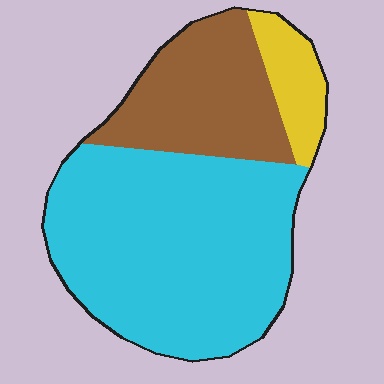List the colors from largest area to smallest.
From largest to smallest: cyan, brown, yellow.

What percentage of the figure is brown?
Brown covers about 25% of the figure.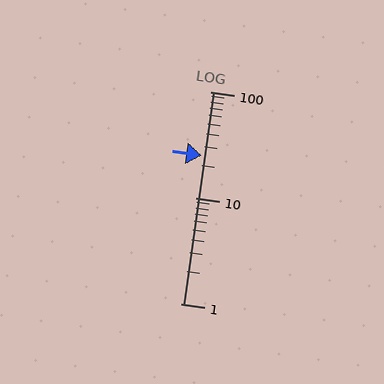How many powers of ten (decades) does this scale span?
The scale spans 2 decades, from 1 to 100.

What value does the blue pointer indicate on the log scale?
The pointer indicates approximately 25.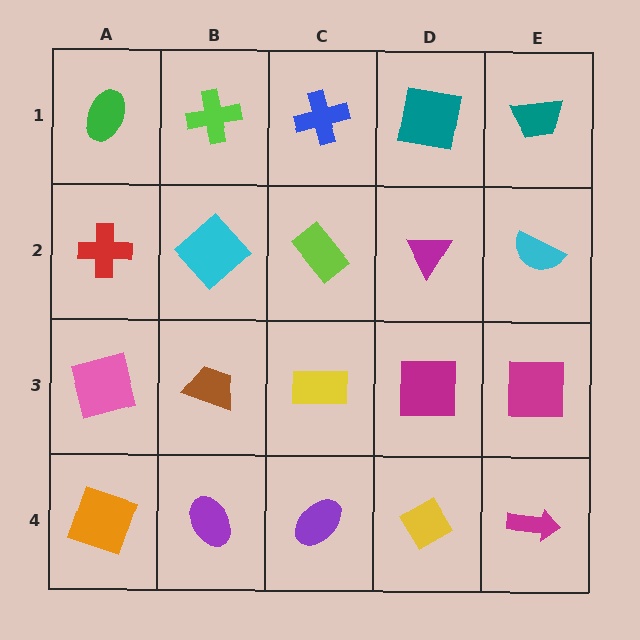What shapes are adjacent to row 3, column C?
A lime rectangle (row 2, column C), a purple ellipse (row 4, column C), a brown trapezoid (row 3, column B), a magenta square (row 3, column D).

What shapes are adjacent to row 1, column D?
A magenta triangle (row 2, column D), a blue cross (row 1, column C), a teal trapezoid (row 1, column E).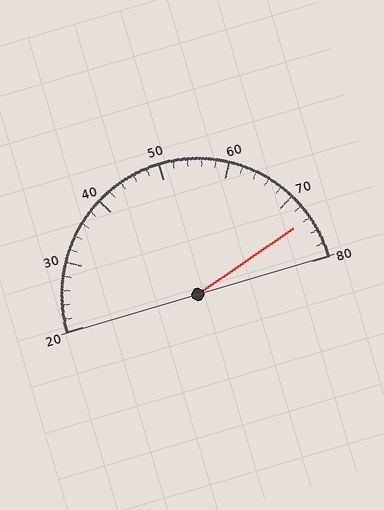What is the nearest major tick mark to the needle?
The nearest major tick mark is 70.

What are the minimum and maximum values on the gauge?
The gauge ranges from 20 to 80.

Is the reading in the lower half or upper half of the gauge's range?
The reading is in the upper half of the range (20 to 80).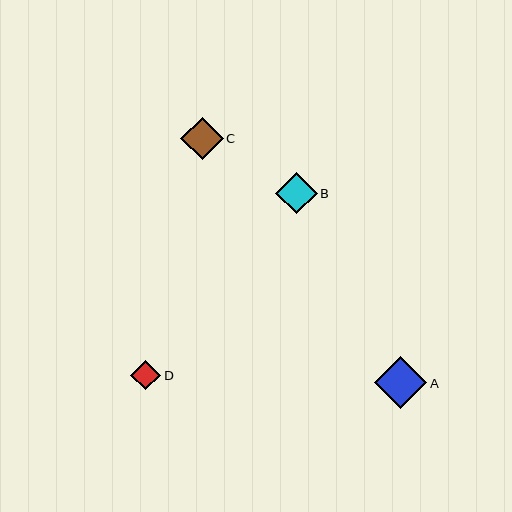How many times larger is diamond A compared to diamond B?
Diamond A is approximately 1.3 times the size of diamond B.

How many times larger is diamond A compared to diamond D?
Diamond A is approximately 1.7 times the size of diamond D.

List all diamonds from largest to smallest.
From largest to smallest: A, C, B, D.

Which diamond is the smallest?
Diamond D is the smallest with a size of approximately 30 pixels.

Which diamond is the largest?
Diamond A is the largest with a size of approximately 52 pixels.